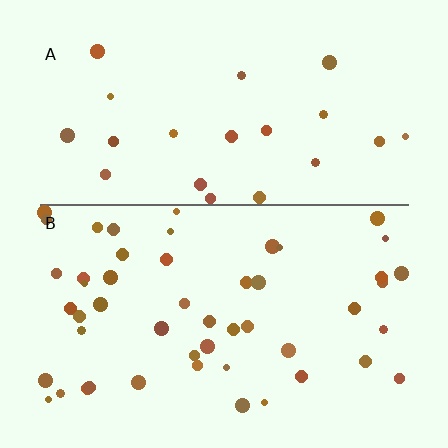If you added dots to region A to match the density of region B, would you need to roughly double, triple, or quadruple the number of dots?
Approximately double.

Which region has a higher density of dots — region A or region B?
B (the bottom).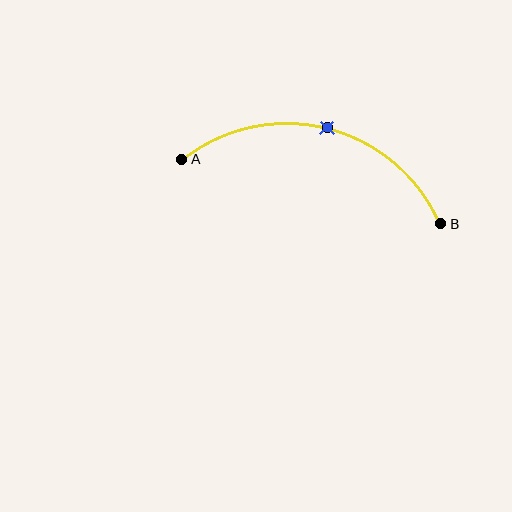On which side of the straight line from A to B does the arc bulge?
The arc bulges above the straight line connecting A and B.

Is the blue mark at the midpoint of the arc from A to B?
Yes. The blue mark lies on the arc at equal arc-length from both A and B — it is the arc midpoint.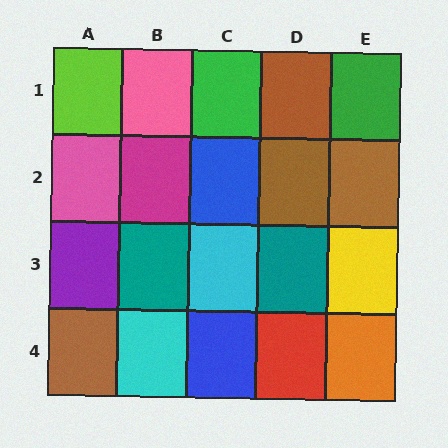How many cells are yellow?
1 cell is yellow.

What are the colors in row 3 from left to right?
Purple, teal, cyan, teal, yellow.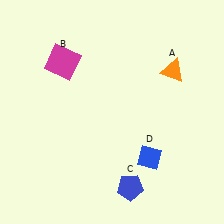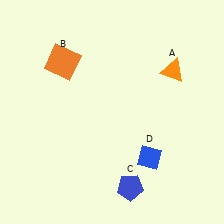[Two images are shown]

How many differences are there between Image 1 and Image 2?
There is 1 difference between the two images.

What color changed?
The square (B) changed from magenta in Image 1 to orange in Image 2.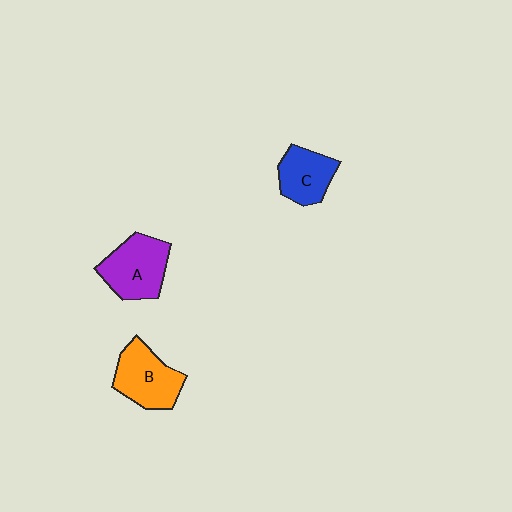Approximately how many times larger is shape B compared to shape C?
Approximately 1.3 times.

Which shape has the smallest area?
Shape C (blue).